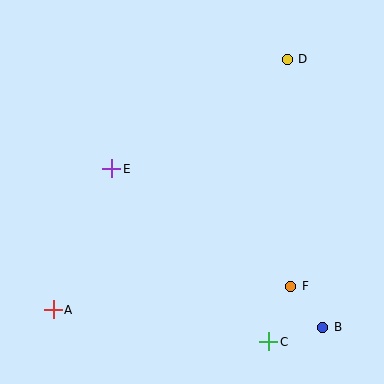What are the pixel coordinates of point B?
Point B is at (323, 327).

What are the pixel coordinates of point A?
Point A is at (53, 310).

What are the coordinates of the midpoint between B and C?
The midpoint between B and C is at (296, 334).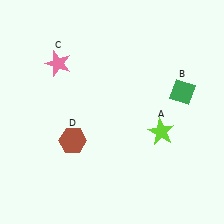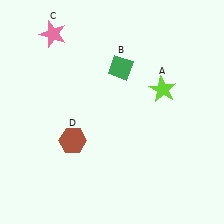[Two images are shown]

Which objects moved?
The objects that moved are: the lime star (A), the green diamond (B), the pink star (C).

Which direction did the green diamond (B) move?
The green diamond (B) moved left.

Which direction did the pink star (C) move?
The pink star (C) moved up.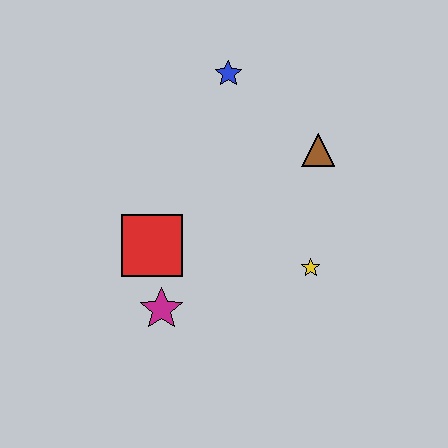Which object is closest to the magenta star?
The red square is closest to the magenta star.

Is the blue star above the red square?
Yes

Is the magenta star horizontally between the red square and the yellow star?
Yes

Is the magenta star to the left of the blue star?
Yes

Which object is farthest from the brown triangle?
The magenta star is farthest from the brown triangle.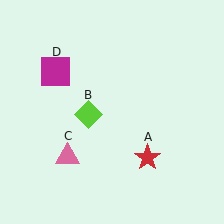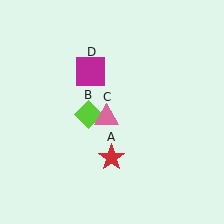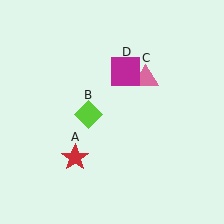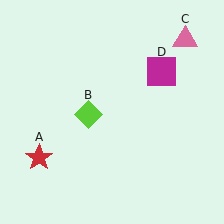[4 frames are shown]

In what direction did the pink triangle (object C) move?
The pink triangle (object C) moved up and to the right.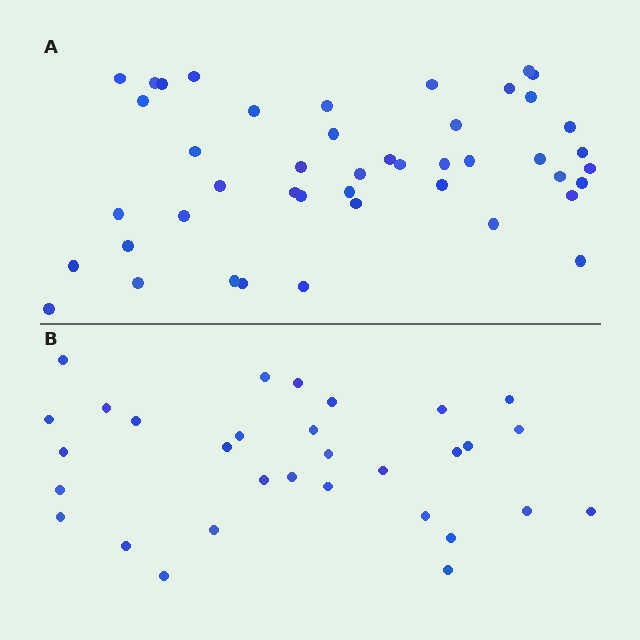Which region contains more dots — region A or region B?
Region A (the top region) has more dots.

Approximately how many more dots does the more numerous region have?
Region A has approximately 15 more dots than region B.